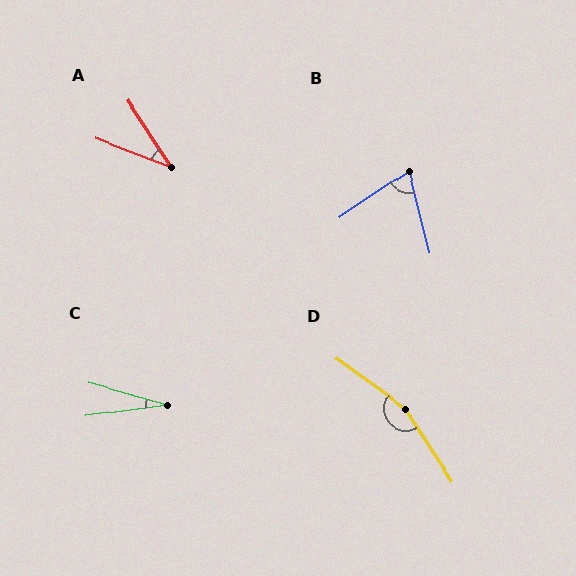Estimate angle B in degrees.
Approximately 70 degrees.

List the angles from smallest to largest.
C (23°), A (36°), B (70°), D (159°).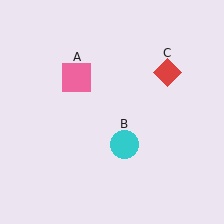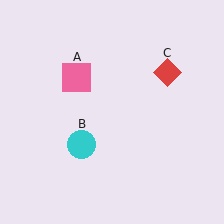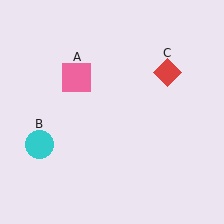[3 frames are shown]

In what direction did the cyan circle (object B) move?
The cyan circle (object B) moved left.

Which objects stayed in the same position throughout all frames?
Pink square (object A) and red diamond (object C) remained stationary.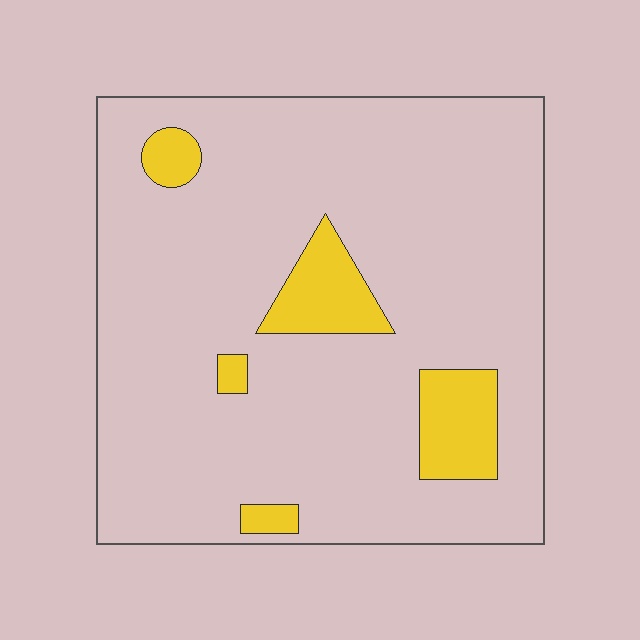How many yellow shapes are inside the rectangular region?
5.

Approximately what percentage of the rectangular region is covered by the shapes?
Approximately 10%.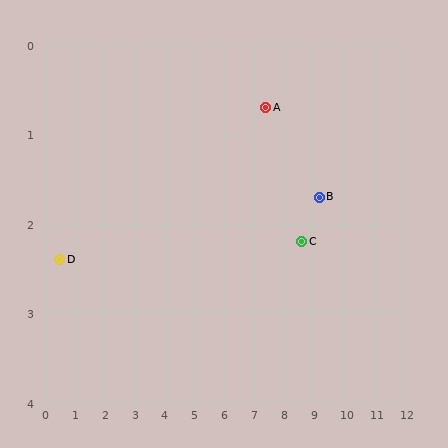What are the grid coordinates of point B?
Point B is at approximately (9.2, 1.7).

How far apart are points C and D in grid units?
Points C and D are about 8.1 grid units apart.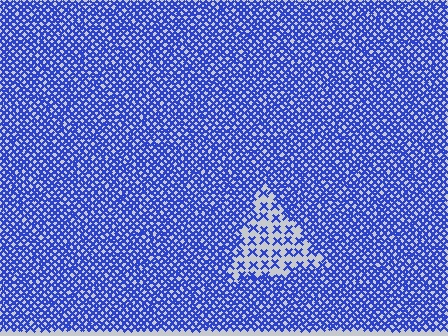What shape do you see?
I see a triangle.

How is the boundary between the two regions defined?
The boundary is defined by a change in element density (approximately 2.9x ratio). All elements are the same color, size, and shape.